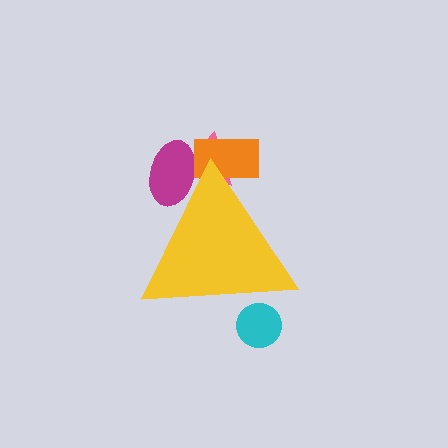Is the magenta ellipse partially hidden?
Yes, the magenta ellipse is partially hidden behind the yellow triangle.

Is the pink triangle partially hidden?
Yes, the pink triangle is partially hidden behind the yellow triangle.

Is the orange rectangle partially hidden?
Yes, the orange rectangle is partially hidden behind the yellow triangle.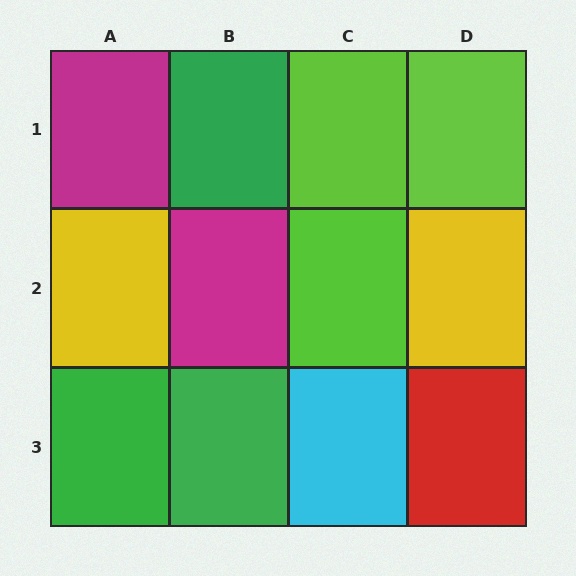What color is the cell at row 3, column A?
Green.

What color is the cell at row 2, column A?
Yellow.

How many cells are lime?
3 cells are lime.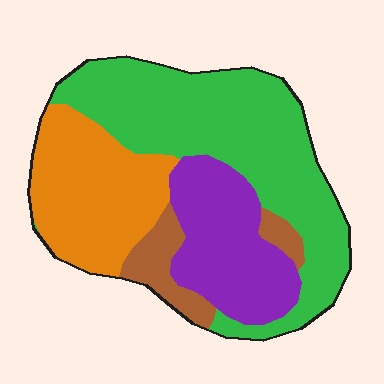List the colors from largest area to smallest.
From largest to smallest: green, orange, purple, brown.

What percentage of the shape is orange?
Orange covers roughly 25% of the shape.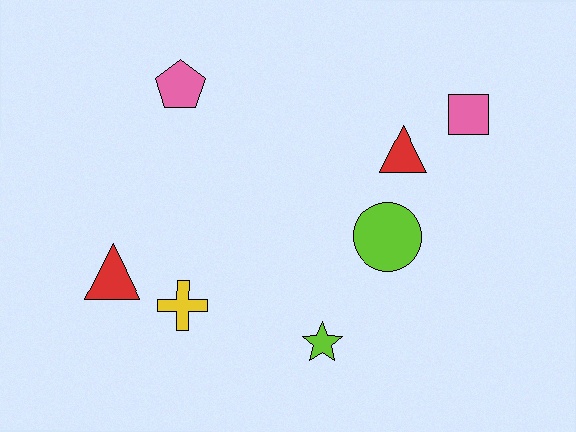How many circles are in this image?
There is 1 circle.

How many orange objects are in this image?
There are no orange objects.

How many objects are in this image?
There are 7 objects.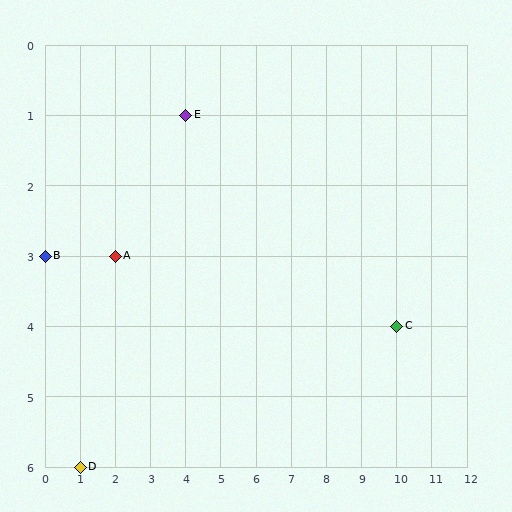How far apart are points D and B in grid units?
Points D and B are 1 column and 3 rows apart (about 3.2 grid units diagonally).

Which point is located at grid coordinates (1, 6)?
Point D is at (1, 6).